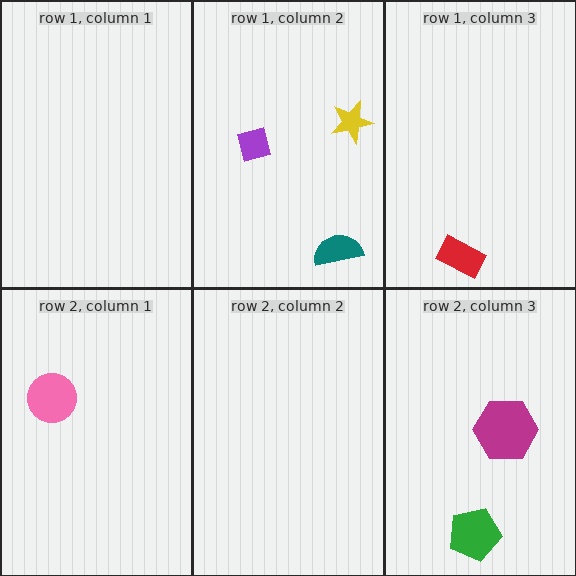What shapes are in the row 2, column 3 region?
The magenta hexagon, the green pentagon.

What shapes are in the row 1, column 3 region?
The red rectangle.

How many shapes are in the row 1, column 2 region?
3.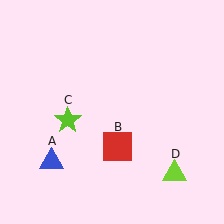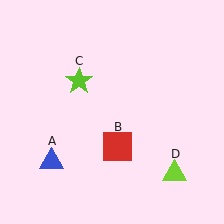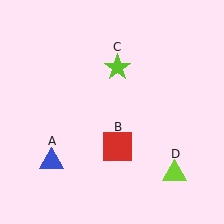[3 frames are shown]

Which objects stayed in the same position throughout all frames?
Blue triangle (object A) and red square (object B) and lime triangle (object D) remained stationary.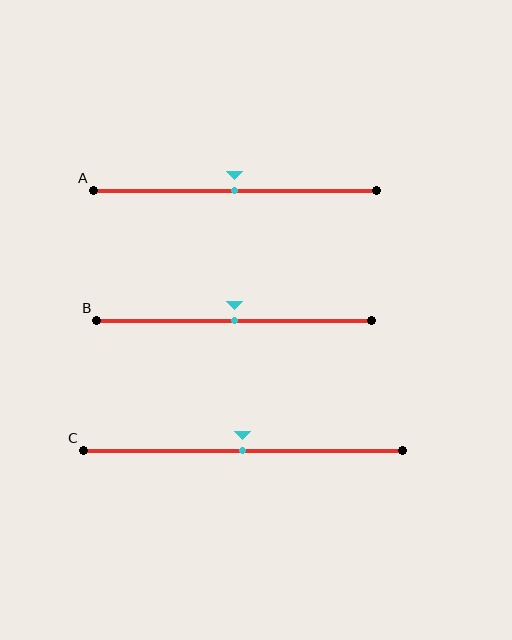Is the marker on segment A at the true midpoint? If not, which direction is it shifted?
Yes, the marker on segment A is at the true midpoint.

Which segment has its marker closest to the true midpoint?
Segment A has its marker closest to the true midpoint.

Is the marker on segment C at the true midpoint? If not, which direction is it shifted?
Yes, the marker on segment C is at the true midpoint.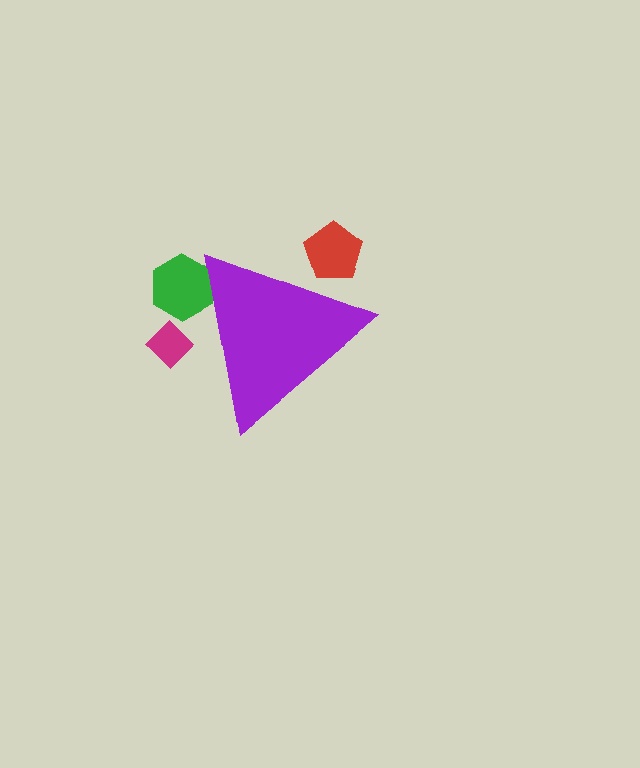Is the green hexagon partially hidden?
Yes, the green hexagon is partially hidden behind the purple triangle.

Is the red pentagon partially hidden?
Yes, the red pentagon is partially hidden behind the purple triangle.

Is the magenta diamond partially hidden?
Yes, the magenta diamond is partially hidden behind the purple triangle.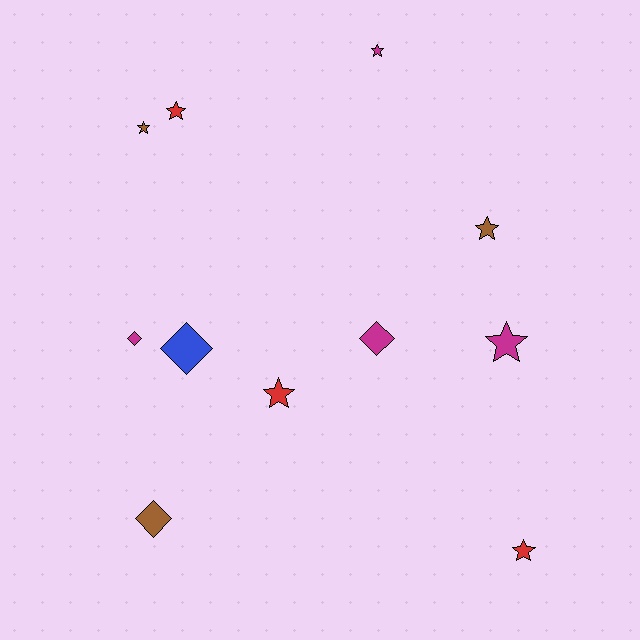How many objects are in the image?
There are 11 objects.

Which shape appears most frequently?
Star, with 7 objects.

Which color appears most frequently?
Magenta, with 4 objects.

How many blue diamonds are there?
There is 1 blue diamond.